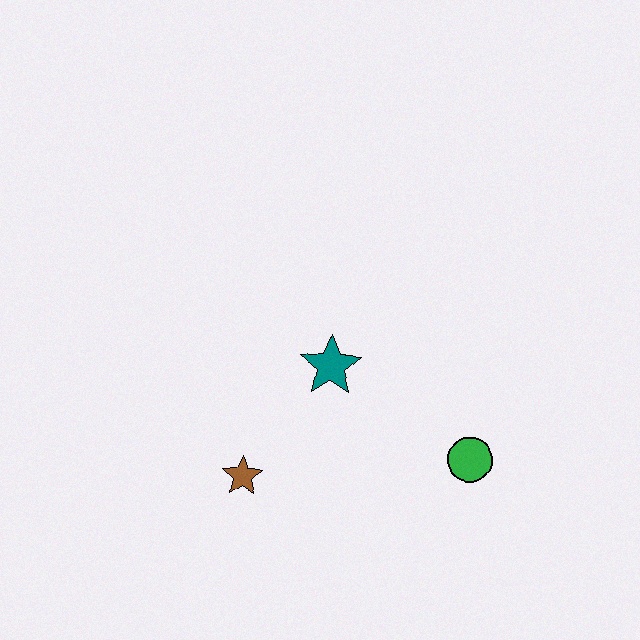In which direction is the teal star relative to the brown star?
The teal star is above the brown star.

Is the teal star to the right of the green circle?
No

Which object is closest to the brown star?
The teal star is closest to the brown star.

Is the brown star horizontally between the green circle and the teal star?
No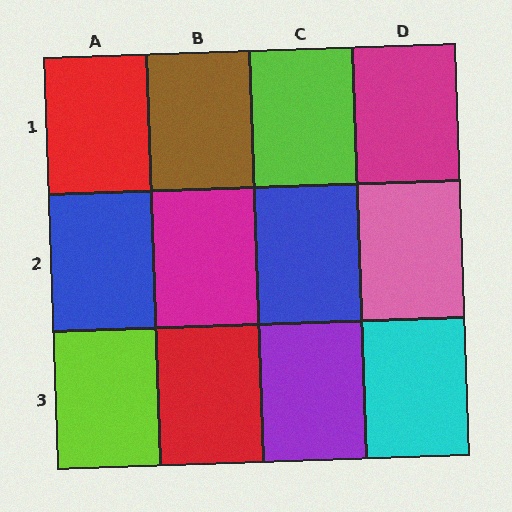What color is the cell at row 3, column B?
Red.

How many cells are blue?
2 cells are blue.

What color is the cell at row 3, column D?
Cyan.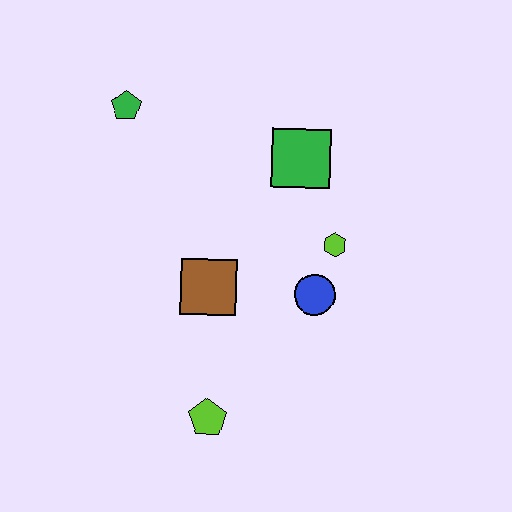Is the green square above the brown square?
Yes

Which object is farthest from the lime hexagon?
The green pentagon is farthest from the lime hexagon.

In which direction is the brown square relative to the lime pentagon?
The brown square is above the lime pentagon.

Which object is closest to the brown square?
The blue circle is closest to the brown square.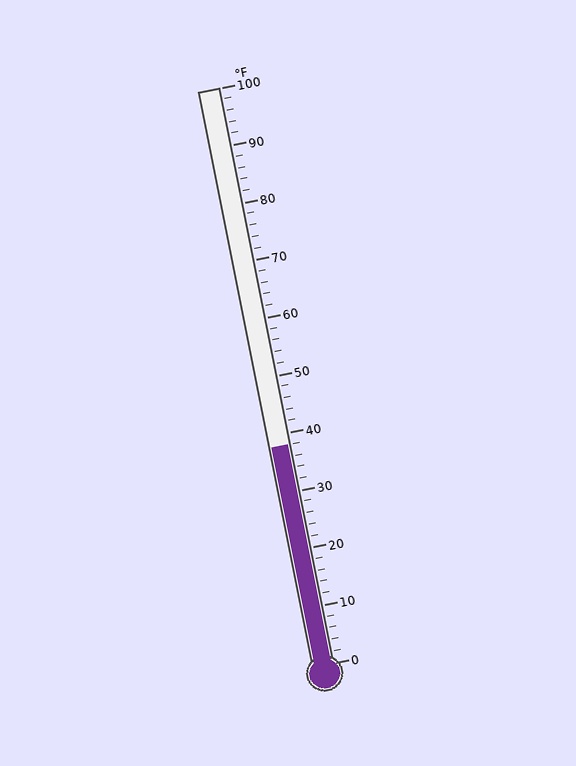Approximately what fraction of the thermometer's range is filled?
The thermometer is filled to approximately 40% of its range.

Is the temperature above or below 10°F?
The temperature is above 10°F.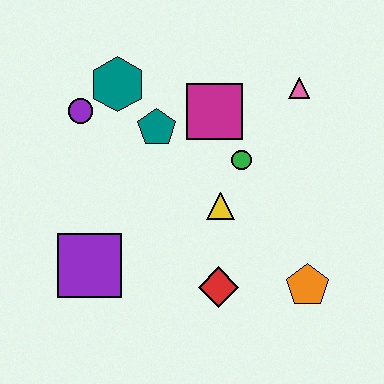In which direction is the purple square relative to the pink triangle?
The purple square is to the left of the pink triangle.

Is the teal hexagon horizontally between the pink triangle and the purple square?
Yes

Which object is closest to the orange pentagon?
The red diamond is closest to the orange pentagon.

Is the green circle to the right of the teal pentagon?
Yes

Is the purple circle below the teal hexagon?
Yes